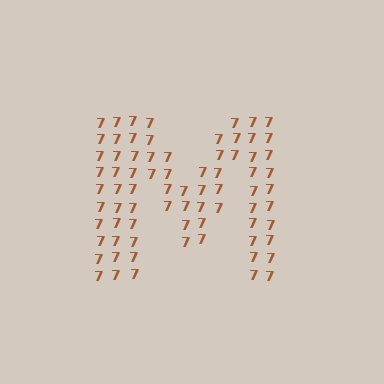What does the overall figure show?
The overall figure shows the letter M.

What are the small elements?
The small elements are digit 7's.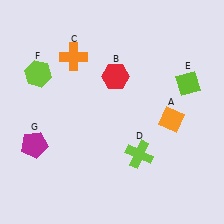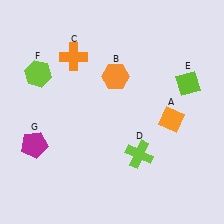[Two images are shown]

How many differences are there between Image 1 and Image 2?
There is 1 difference between the two images.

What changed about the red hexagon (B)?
In Image 1, B is red. In Image 2, it changed to orange.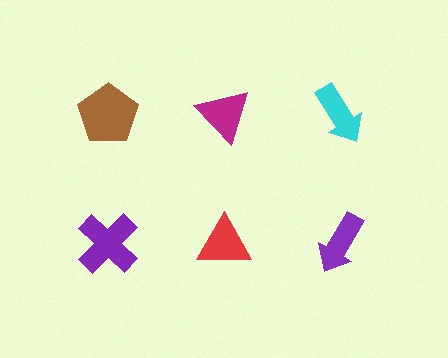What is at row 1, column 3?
A cyan arrow.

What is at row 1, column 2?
A magenta triangle.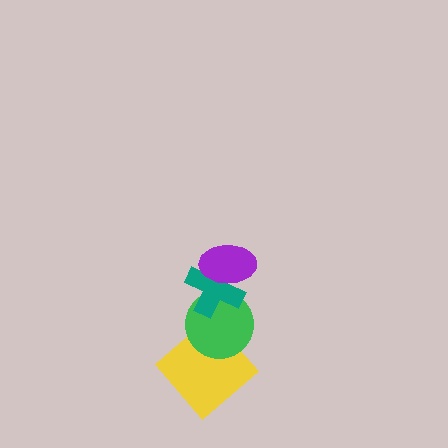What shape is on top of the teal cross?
The purple ellipse is on top of the teal cross.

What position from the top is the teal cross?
The teal cross is 2nd from the top.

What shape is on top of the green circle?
The teal cross is on top of the green circle.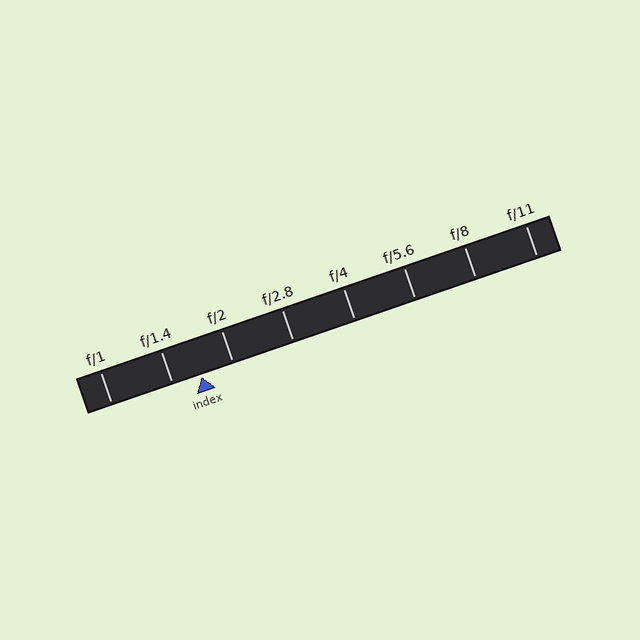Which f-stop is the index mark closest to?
The index mark is closest to f/1.4.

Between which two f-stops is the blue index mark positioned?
The index mark is between f/1.4 and f/2.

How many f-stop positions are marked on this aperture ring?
There are 8 f-stop positions marked.